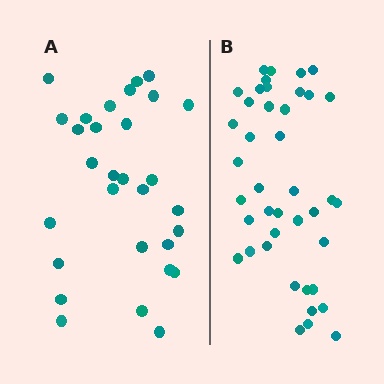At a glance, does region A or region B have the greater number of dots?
Region B (the right region) has more dots.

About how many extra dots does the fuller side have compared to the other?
Region B has roughly 12 or so more dots than region A.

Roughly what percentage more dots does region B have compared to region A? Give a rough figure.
About 35% more.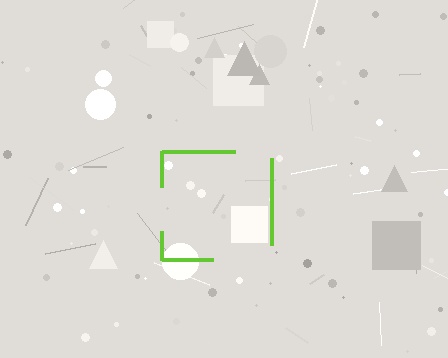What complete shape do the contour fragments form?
The contour fragments form a square.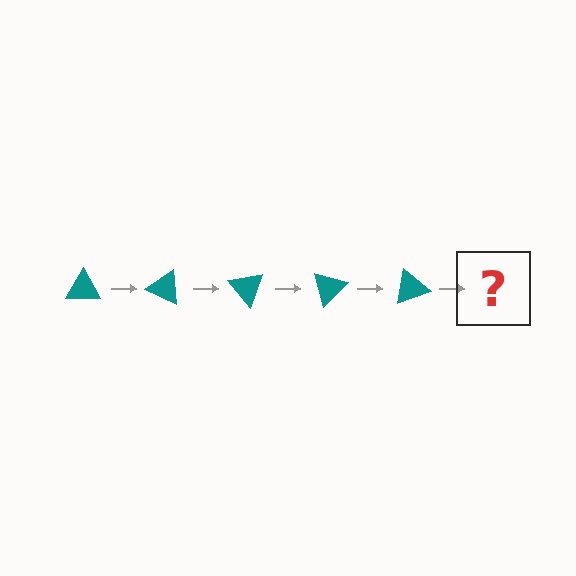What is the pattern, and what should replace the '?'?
The pattern is that the triangle rotates 25 degrees each step. The '?' should be a teal triangle rotated 125 degrees.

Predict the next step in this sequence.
The next step is a teal triangle rotated 125 degrees.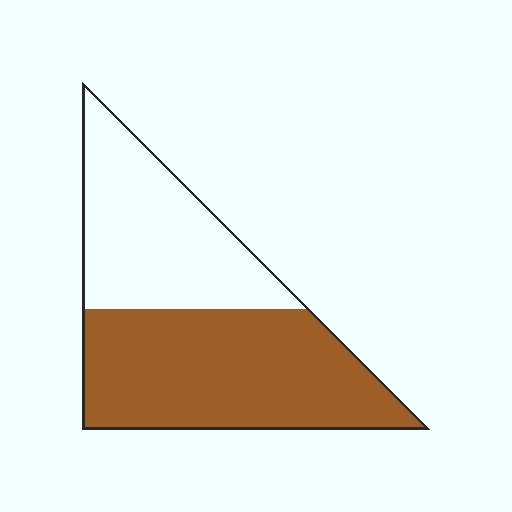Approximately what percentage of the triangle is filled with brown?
Approximately 55%.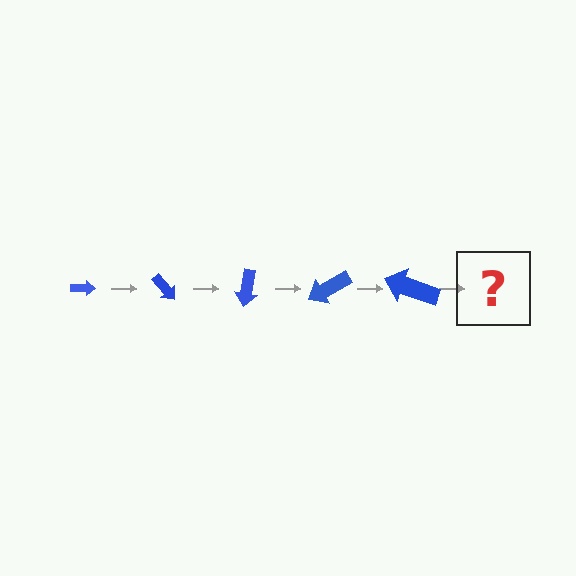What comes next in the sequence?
The next element should be an arrow, larger than the previous one and rotated 250 degrees from the start.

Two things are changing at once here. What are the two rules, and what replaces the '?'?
The two rules are that the arrow grows larger each step and it rotates 50 degrees each step. The '?' should be an arrow, larger than the previous one and rotated 250 degrees from the start.